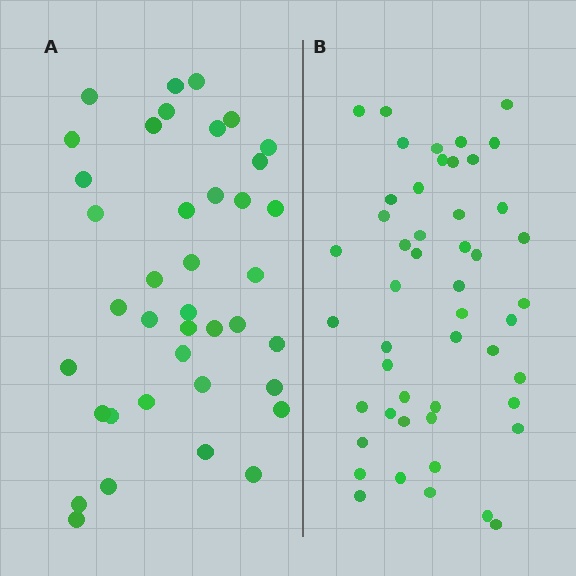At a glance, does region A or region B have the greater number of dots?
Region B (the right region) has more dots.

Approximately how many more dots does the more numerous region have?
Region B has roughly 10 or so more dots than region A.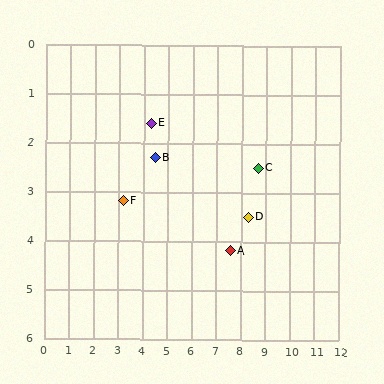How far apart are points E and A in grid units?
Points E and A are about 4.2 grid units apart.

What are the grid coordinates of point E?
Point E is at approximately (4.3, 1.6).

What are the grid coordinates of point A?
Point A is at approximately (7.6, 4.2).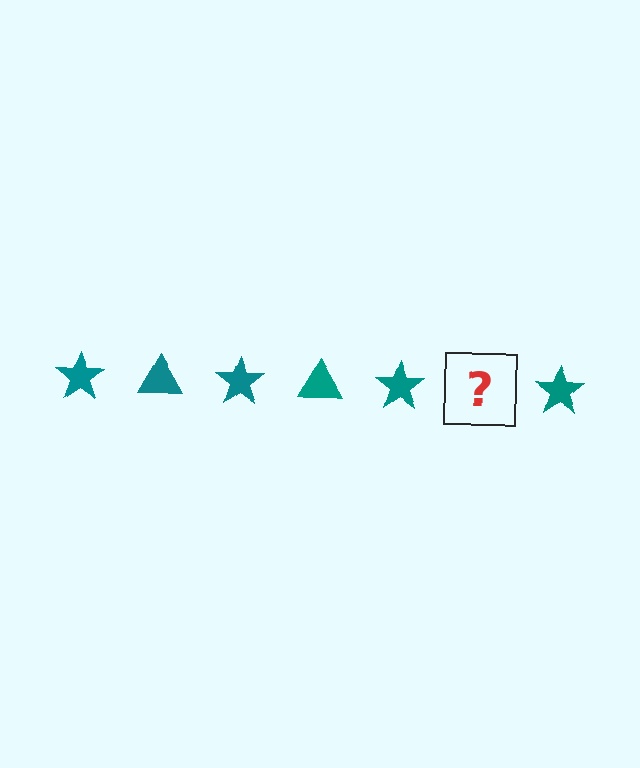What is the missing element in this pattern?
The missing element is a teal triangle.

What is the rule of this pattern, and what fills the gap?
The rule is that the pattern cycles through star, triangle shapes in teal. The gap should be filled with a teal triangle.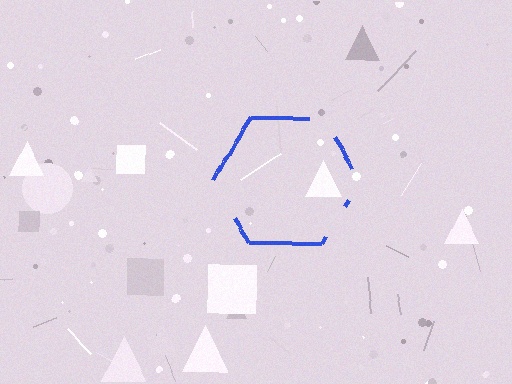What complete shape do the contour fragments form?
The contour fragments form a hexagon.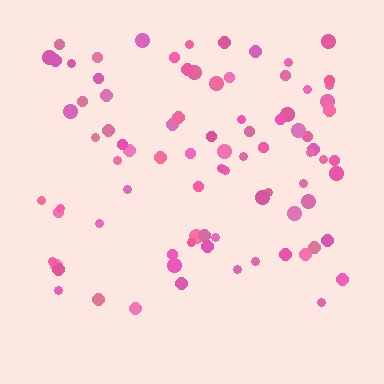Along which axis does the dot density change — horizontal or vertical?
Vertical.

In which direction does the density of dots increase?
From bottom to top, with the top side densest.